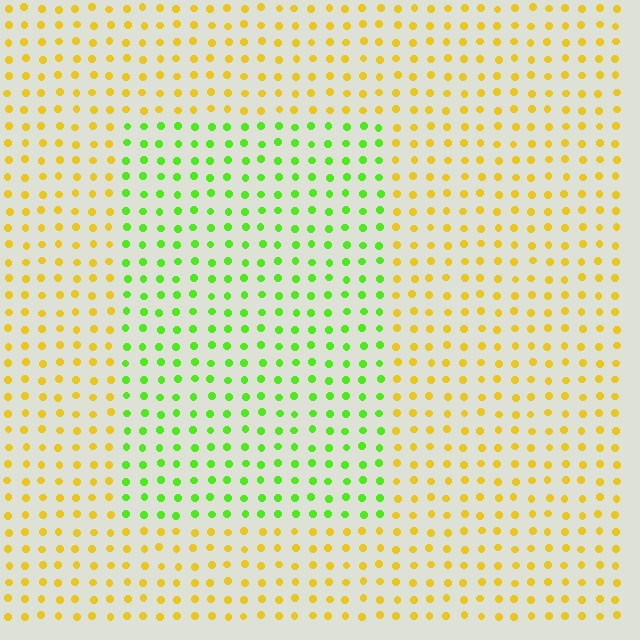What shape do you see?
I see a rectangle.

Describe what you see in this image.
The image is filled with small yellow elements in a uniform arrangement. A rectangle-shaped region is visible where the elements are tinted to a slightly different hue, forming a subtle color boundary.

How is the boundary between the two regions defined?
The boundary is defined purely by a slight shift in hue (about 56 degrees). Spacing, size, and orientation are identical on both sides.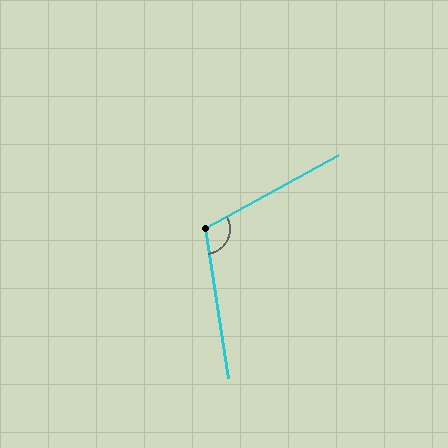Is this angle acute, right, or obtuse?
It is obtuse.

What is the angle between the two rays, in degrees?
Approximately 110 degrees.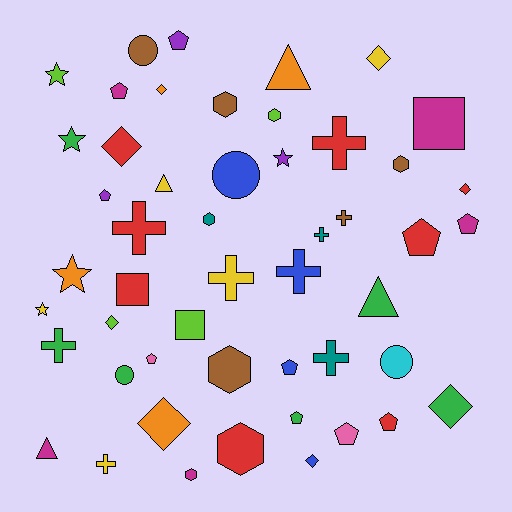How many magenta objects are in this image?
There are 5 magenta objects.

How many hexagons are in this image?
There are 7 hexagons.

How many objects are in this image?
There are 50 objects.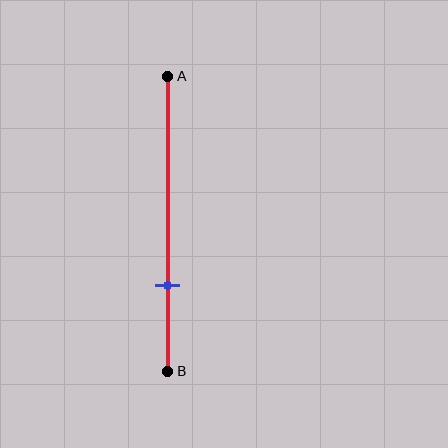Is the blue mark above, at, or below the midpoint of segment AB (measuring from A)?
The blue mark is below the midpoint of segment AB.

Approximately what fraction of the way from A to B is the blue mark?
The blue mark is approximately 70% of the way from A to B.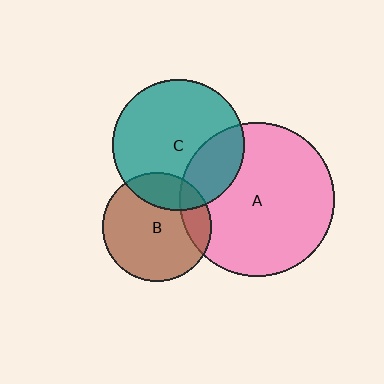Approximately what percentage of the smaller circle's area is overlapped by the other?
Approximately 15%.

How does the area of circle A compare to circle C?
Approximately 1.4 times.